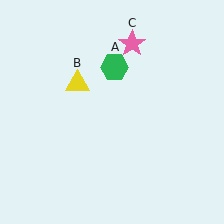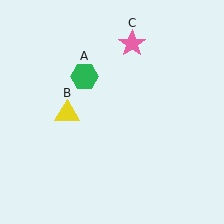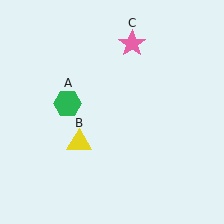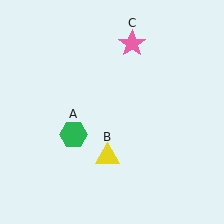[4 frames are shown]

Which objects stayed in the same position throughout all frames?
Pink star (object C) remained stationary.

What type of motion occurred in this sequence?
The green hexagon (object A), yellow triangle (object B) rotated counterclockwise around the center of the scene.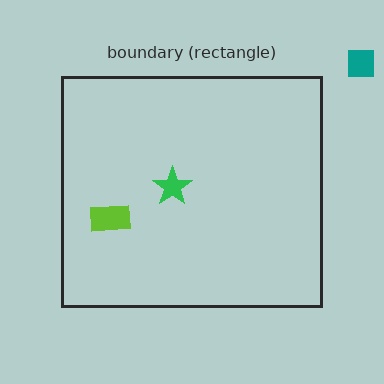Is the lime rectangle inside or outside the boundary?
Inside.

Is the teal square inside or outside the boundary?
Outside.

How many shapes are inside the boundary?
2 inside, 1 outside.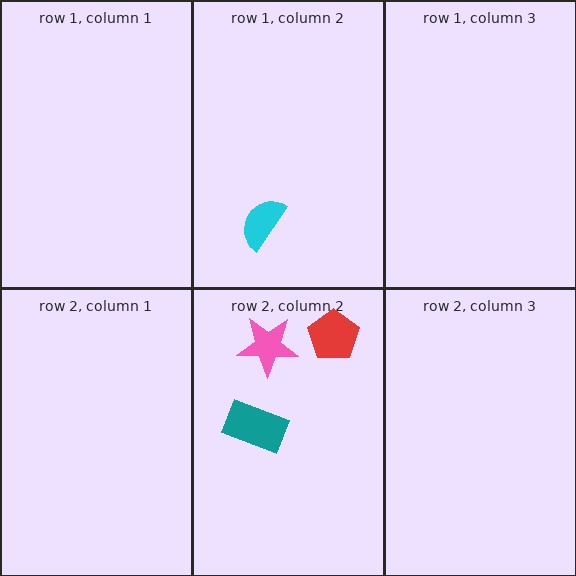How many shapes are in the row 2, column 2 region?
3.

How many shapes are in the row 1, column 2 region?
1.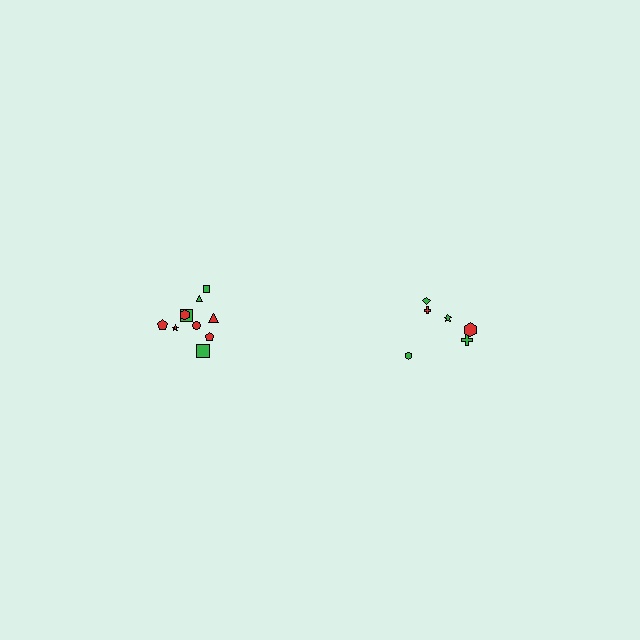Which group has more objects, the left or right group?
The left group.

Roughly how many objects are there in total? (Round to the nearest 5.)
Roughly 15 objects in total.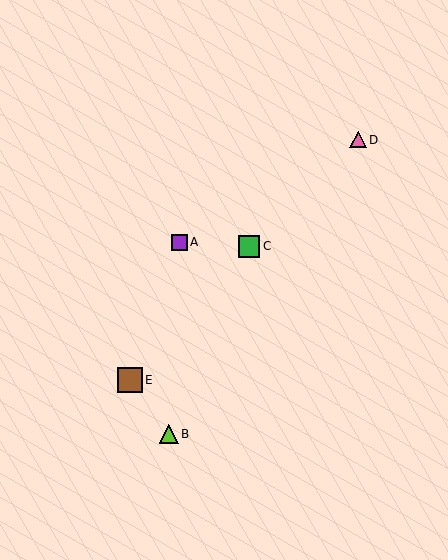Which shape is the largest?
The brown square (labeled E) is the largest.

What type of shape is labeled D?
Shape D is a pink triangle.